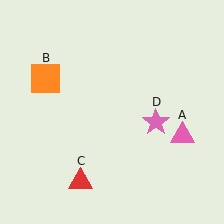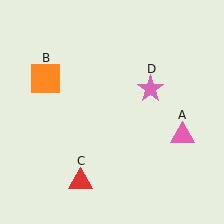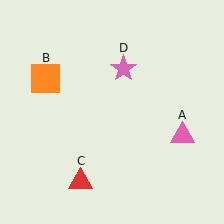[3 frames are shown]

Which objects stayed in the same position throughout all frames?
Pink triangle (object A) and orange square (object B) and red triangle (object C) remained stationary.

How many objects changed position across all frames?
1 object changed position: pink star (object D).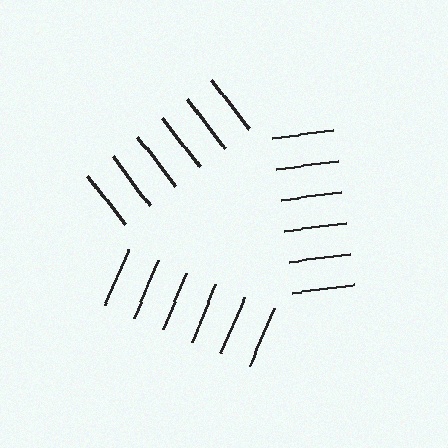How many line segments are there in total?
18 — 6 along each of the 3 edges.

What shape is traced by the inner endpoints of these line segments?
An illusory triangle — the line segments terminate on its edges but no continuous stroke is drawn.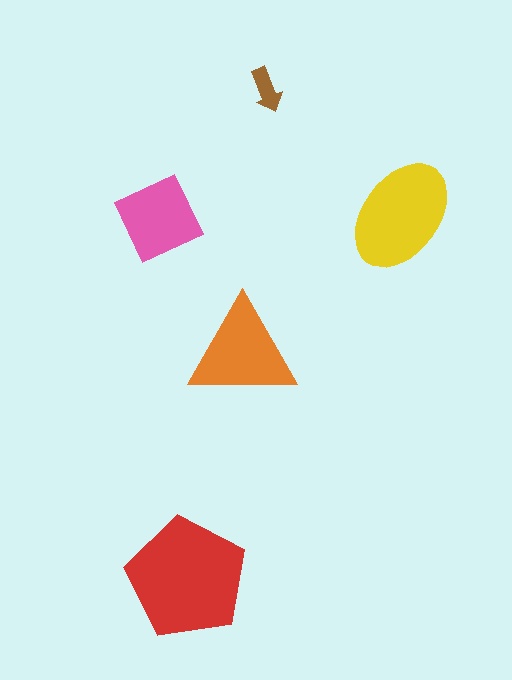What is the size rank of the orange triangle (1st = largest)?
3rd.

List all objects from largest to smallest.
The red pentagon, the yellow ellipse, the orange triangle, the pink diamond, the brown arrow.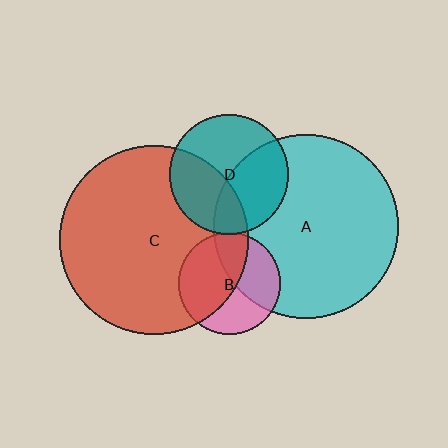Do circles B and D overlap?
Yes.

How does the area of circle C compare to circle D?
Approximately 2.5 times.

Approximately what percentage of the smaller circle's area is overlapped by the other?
Approximately 5%.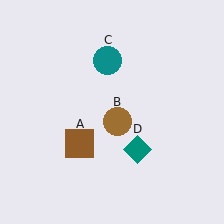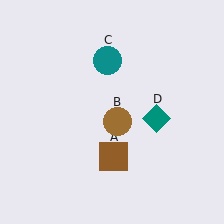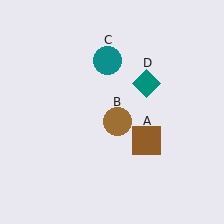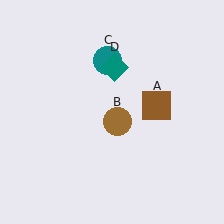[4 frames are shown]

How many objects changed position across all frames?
2 objects changed position: brown square (object A), teal diamond (object D).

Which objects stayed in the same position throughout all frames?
Brown circle (object B) and teal circle (object C) remained stationary.